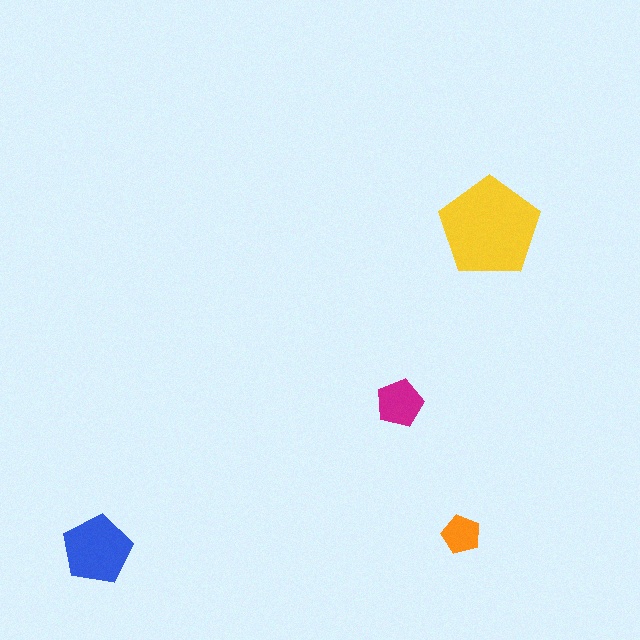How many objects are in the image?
There are 4 objects in the image.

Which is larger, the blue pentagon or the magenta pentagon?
The blue one.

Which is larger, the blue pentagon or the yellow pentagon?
The yellow one.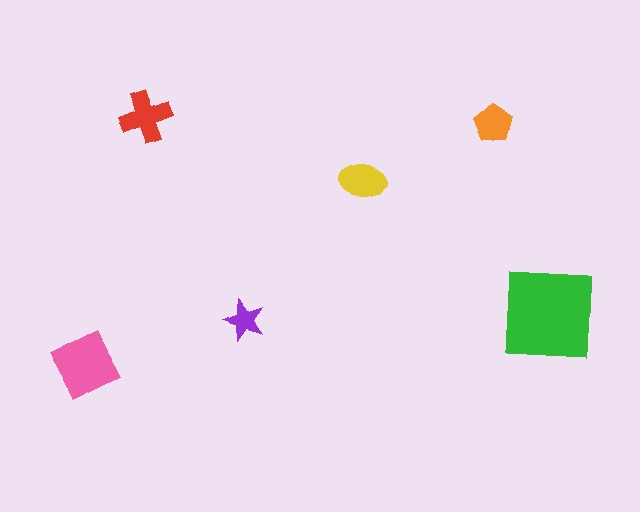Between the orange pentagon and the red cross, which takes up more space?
The red cross.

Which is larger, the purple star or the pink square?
The pink square.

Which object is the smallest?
The purple star.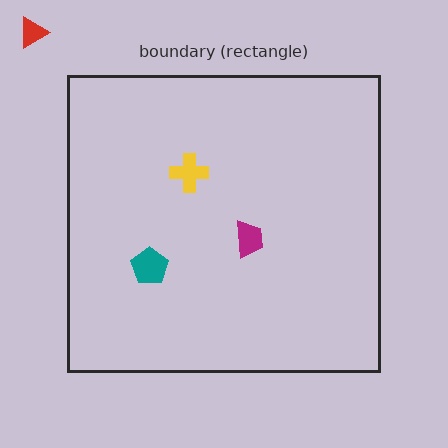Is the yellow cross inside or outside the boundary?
Inside.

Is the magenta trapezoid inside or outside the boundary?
Inside.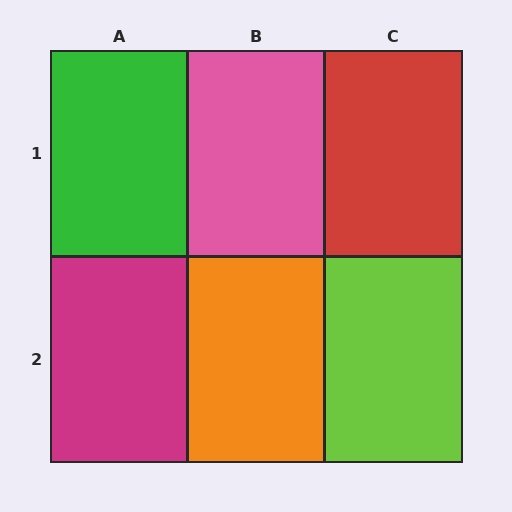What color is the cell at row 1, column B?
Pink.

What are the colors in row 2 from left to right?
Magenta, orange, lime.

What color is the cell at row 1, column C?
Red.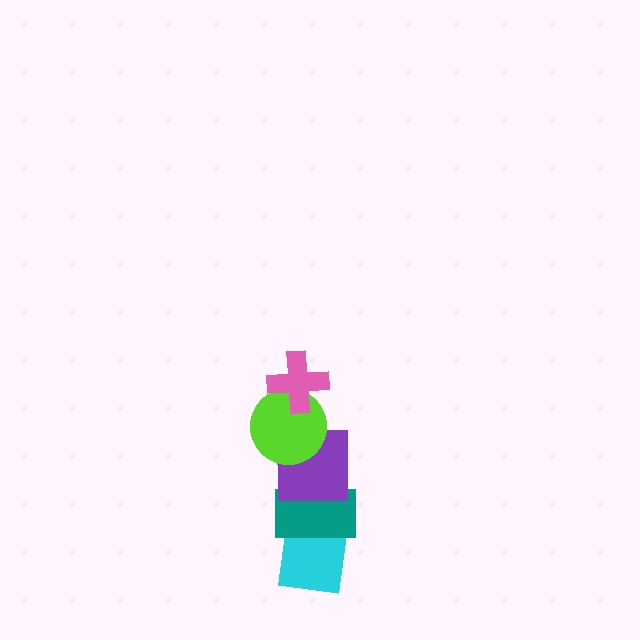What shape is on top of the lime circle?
The pink cross is on top of the lime circle.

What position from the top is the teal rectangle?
The teal rectangle is 4th from the top.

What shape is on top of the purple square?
The lime circle is on top of the purple square.